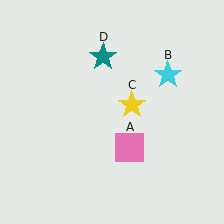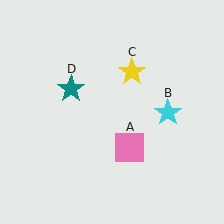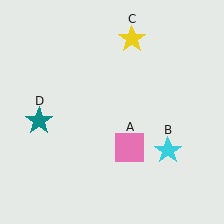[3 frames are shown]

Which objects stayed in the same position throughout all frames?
Pink square (object A) remained stationary.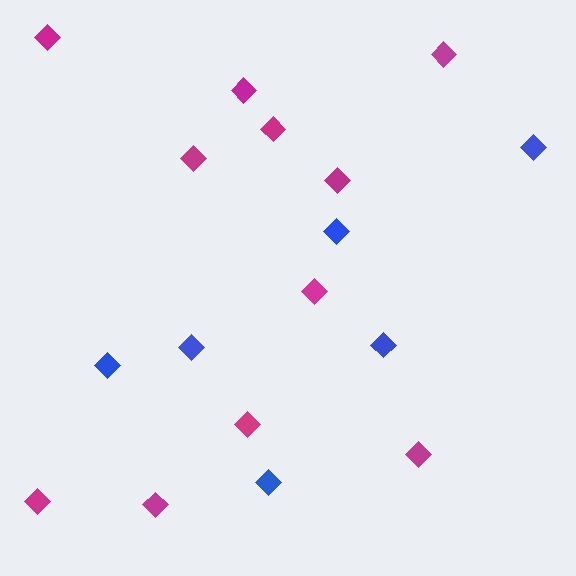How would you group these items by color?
There are 2 groups: one group of magenta diamonds (11) and one group of blue diamonds (6).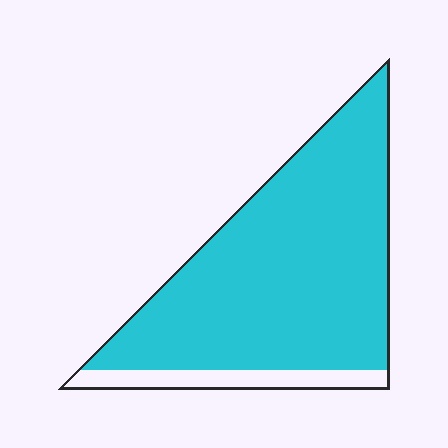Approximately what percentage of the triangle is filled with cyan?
Approximately 90%.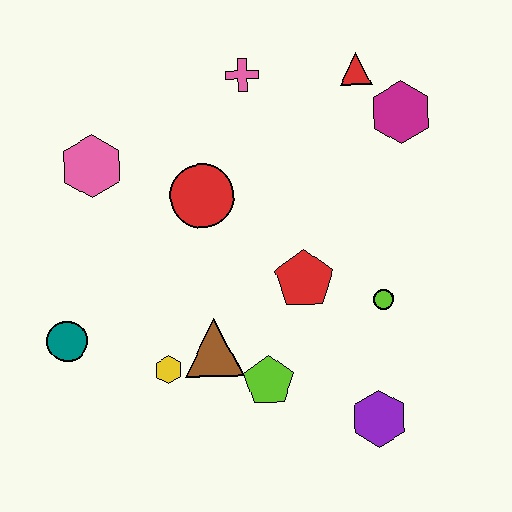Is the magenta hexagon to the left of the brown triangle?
No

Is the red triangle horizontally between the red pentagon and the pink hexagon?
No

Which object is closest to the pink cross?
The red triangle is closest to the pink cross.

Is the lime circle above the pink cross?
No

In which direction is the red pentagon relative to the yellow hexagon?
The red pentagon is to the right of the yellow hexagon.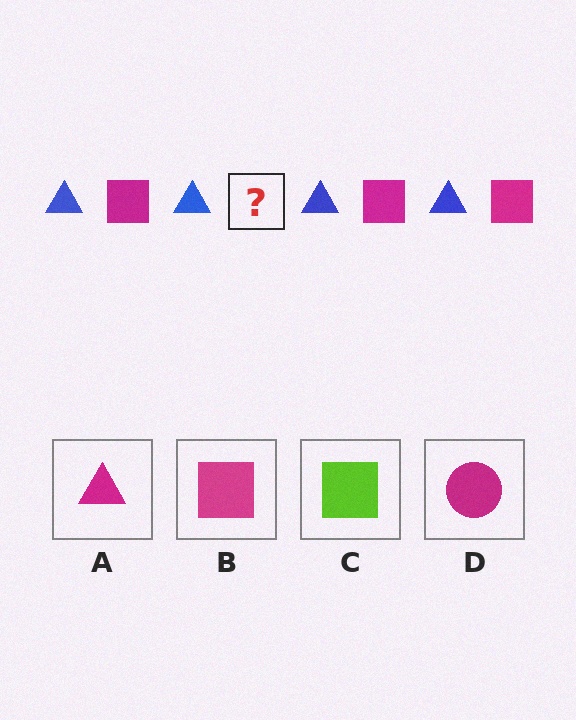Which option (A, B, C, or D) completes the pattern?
B.